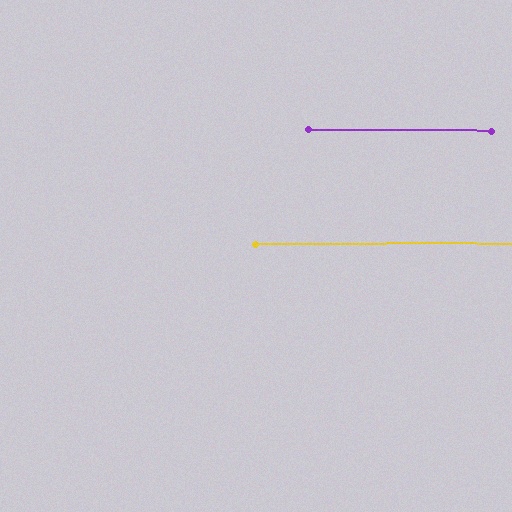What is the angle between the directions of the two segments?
Approximately 1 degree.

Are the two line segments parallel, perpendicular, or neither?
Parallel — their directions differ by only 0.8°.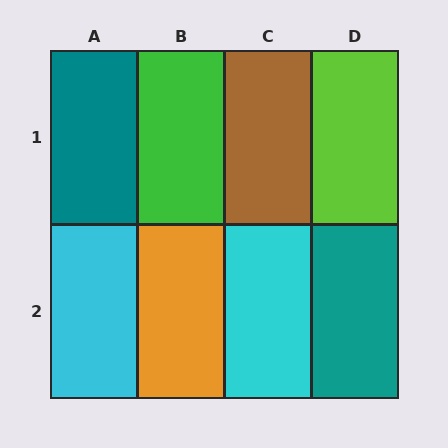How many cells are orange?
1 cell is orange.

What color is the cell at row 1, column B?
Green.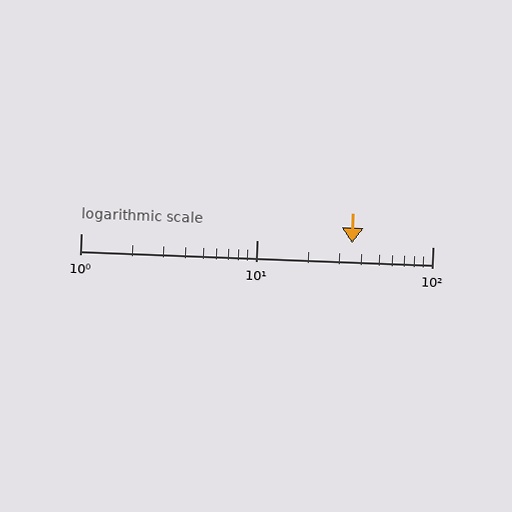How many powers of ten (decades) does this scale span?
The scale spans 2 decades, from 1 to 100.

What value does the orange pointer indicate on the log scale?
The pointer indicates approximately 35.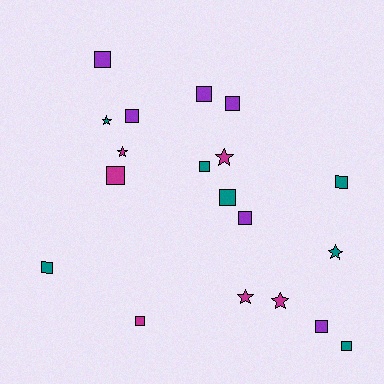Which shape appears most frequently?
Square, with 13 objects.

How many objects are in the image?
There are 19 objects.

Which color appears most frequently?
Teal, with 7 objects.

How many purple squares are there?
There are 6 purple squares.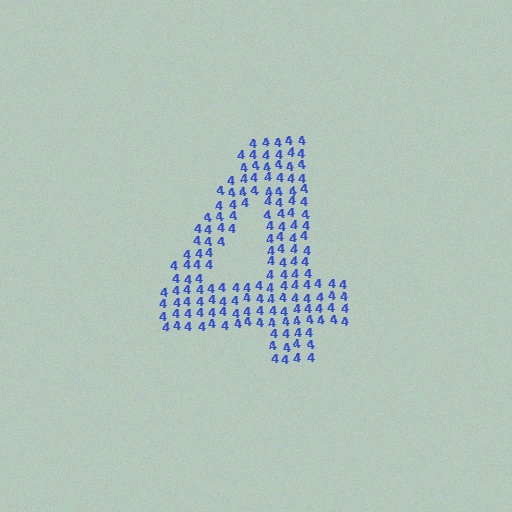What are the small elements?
The small elements are digit 4's.